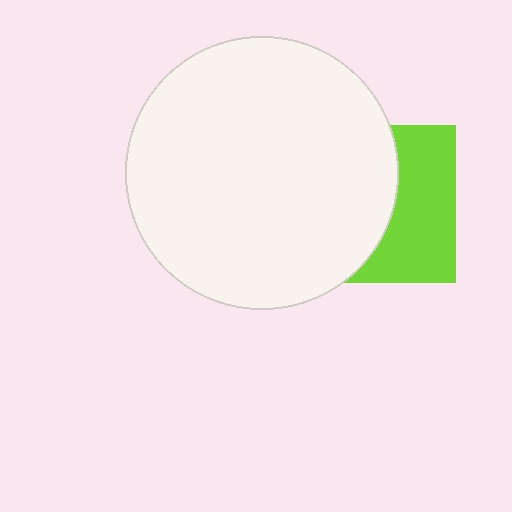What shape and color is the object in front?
The object in front is a white circle.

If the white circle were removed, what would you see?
You would see the complete lime square.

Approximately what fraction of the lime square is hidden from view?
Roughly 56% of the lime square is hidden behind the white circle.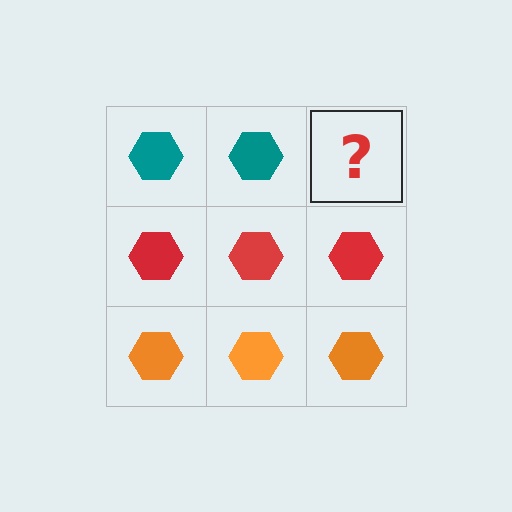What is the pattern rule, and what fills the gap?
The rule is that each row has a consistent color. The gap should be filled with a teal hexagon.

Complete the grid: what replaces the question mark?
The question mark should be replaced with a teal hexagon.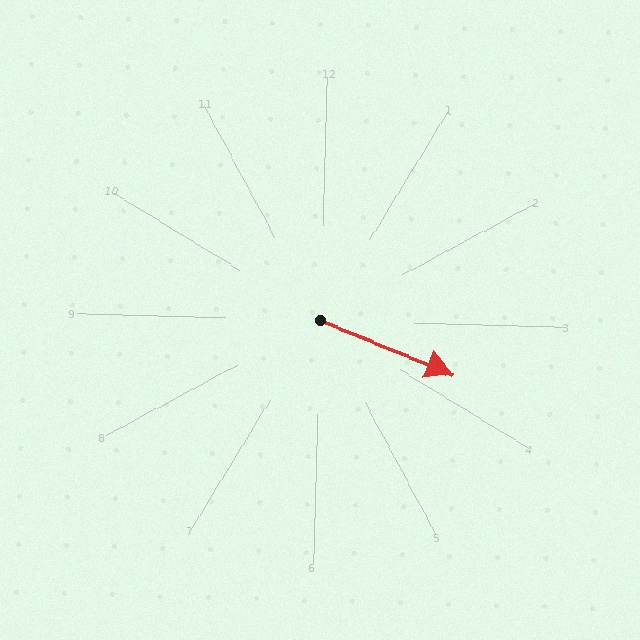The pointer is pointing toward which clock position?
Roughly 4 o'clock.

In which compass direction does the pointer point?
East.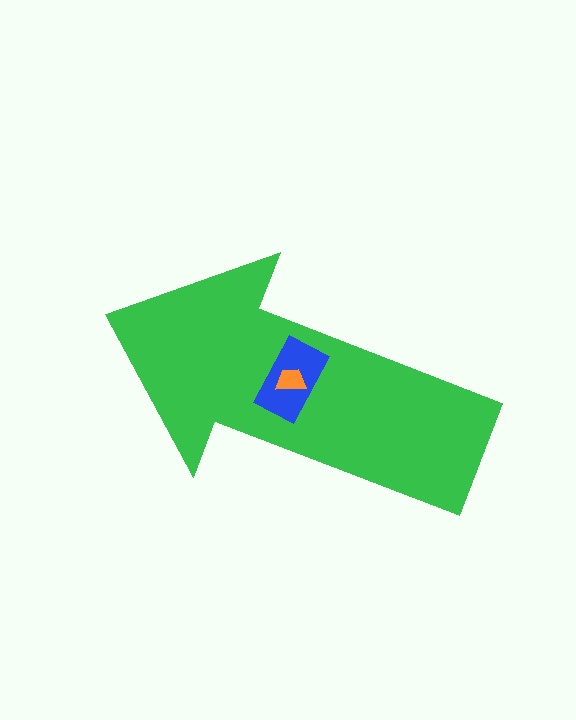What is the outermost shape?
The green arrow.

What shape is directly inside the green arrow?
The blue rectangle.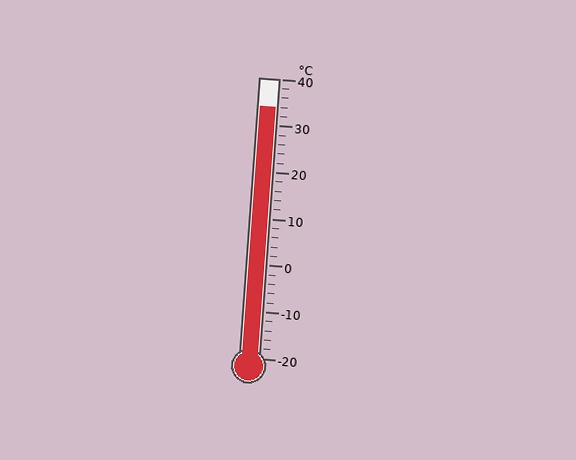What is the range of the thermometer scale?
The thermometer scale ranges from -20°C to 40°C.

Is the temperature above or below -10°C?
The temperature is above -10°C.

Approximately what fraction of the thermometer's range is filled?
The thermometer is filled to approximately 90% of its range.